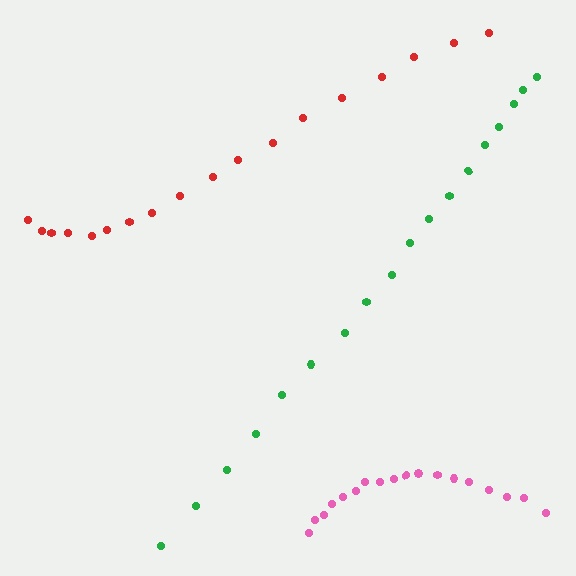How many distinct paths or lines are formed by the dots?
There are 3 distinct paths.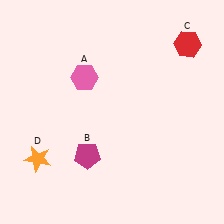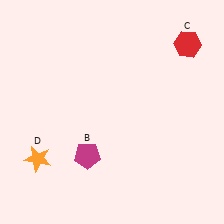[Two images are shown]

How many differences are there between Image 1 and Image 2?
There is 1 difference between the two images.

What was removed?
The pink hexagon (A) was removed in Image 2.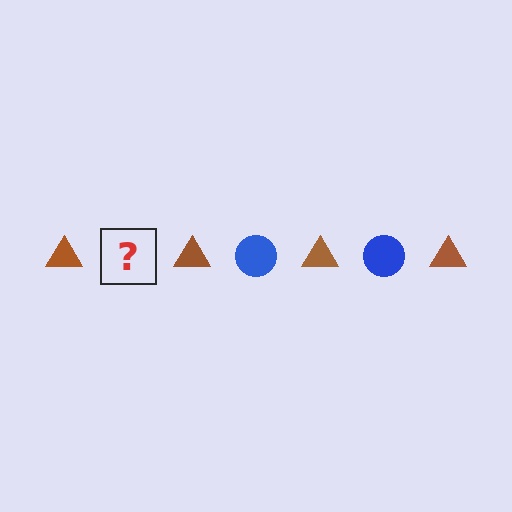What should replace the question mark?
The question mark should be replaced with a blue circle.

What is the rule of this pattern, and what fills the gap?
The rule is that the pattern alternates between brown triangle and blue circle. The gap should be filled with a blue circle.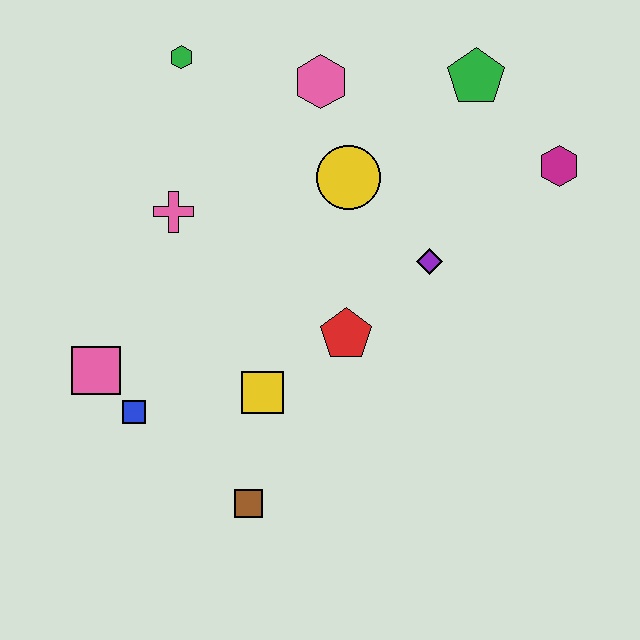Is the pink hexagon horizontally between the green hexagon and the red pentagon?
Yes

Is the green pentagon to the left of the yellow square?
No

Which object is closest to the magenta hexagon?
The green pentagon is closest to the magenta hexagon.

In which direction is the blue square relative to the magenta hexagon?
The blue square is to the left of the magenta hexagon.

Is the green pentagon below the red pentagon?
No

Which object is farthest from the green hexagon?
The brown square is farthest from the green hexagon.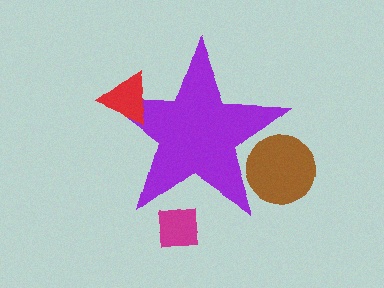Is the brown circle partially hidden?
Yes, the brown circle is partially hidden behind the purple star.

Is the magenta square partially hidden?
Yes, the magenta square is partially hidden behind the purple star.